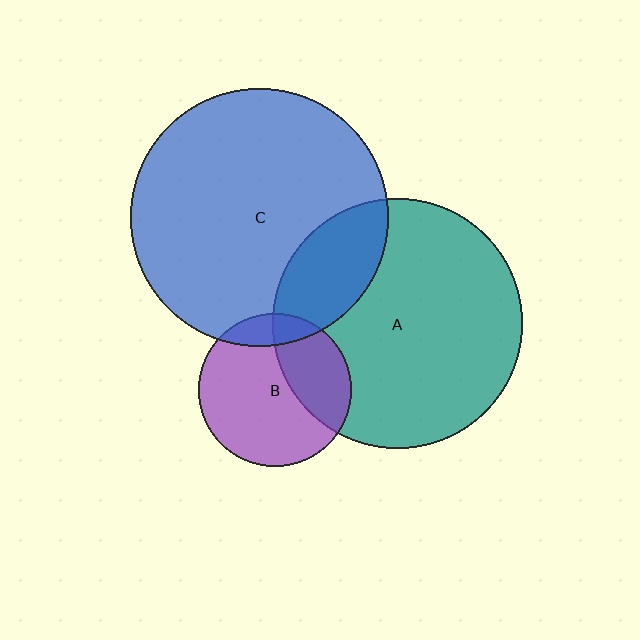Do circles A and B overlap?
Yes.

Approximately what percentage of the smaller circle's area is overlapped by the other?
Approximately 35%.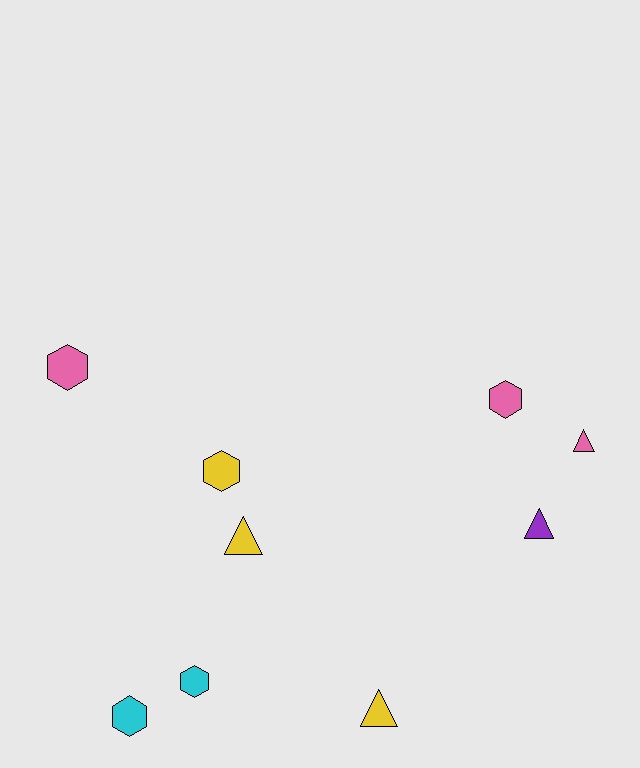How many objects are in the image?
There are 9 objects.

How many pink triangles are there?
There is 1 pink triangle.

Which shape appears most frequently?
Hexagon, with 5 objects.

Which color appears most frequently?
Pink, with 3 objects.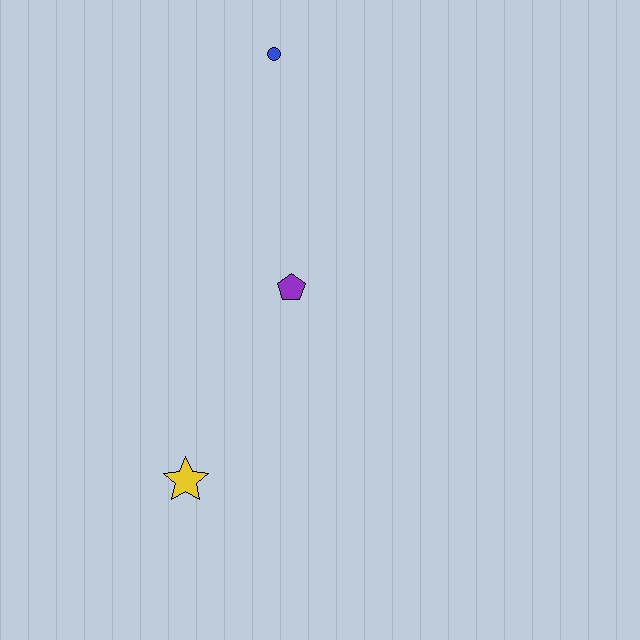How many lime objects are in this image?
There are no lime objects.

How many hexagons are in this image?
There are no hexagons.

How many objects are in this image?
There are 3 objects.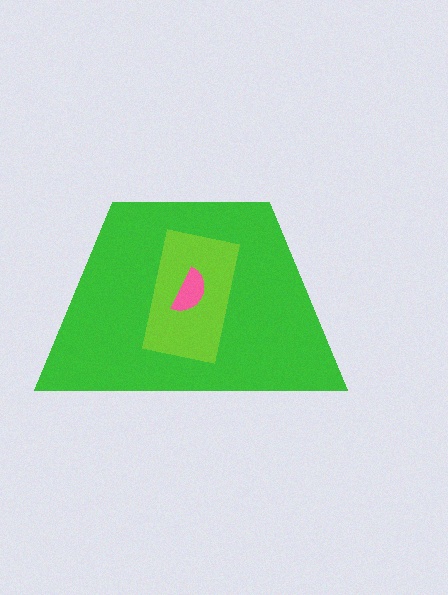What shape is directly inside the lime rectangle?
The pink semicircle.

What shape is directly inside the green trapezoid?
The lime rectangle.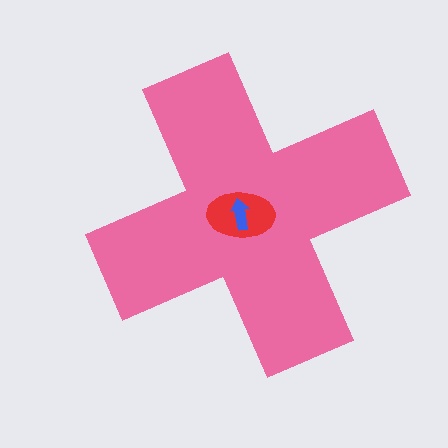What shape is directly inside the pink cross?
The red ellipse.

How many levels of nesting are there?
3.